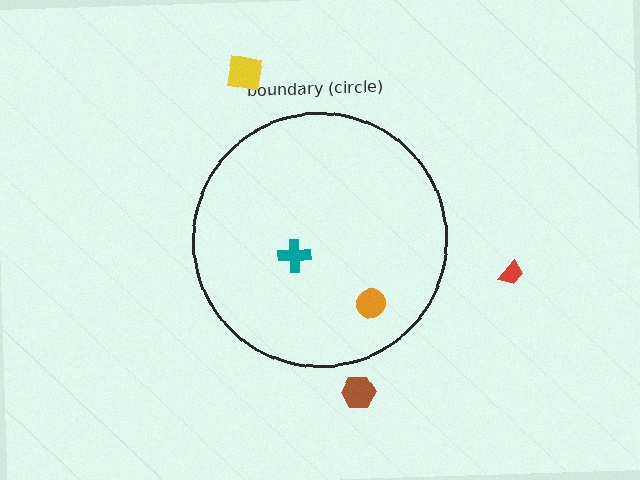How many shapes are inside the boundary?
2 inside, 3 outside.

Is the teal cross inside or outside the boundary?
Inside.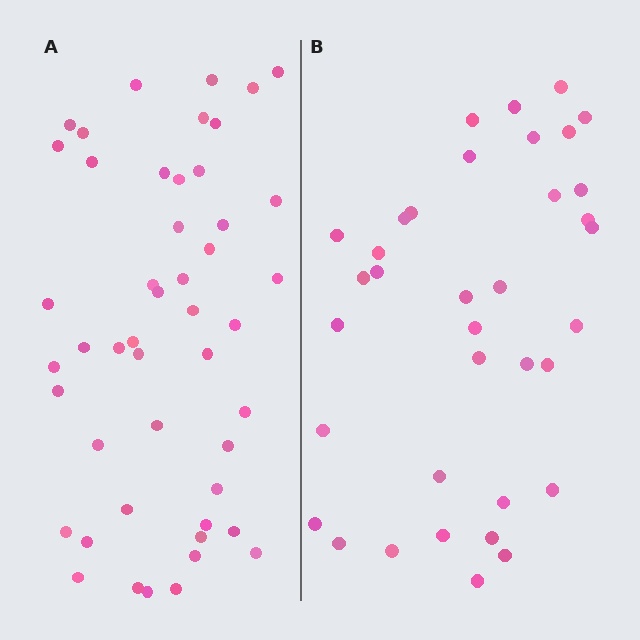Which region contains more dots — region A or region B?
Region A (the left region) has more dots.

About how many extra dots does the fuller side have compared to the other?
Region A has roughly 12 or so more dots than region B.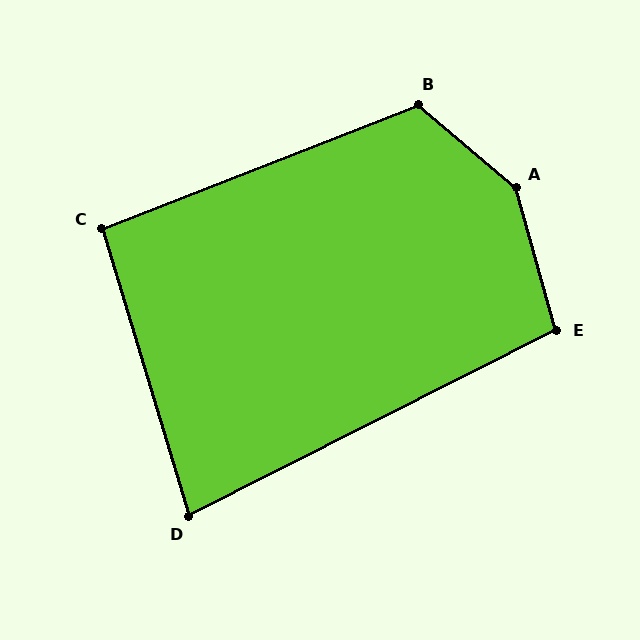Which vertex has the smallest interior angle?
D, at approximately 80 degrees.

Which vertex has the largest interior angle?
A, at approximately 146 degrees.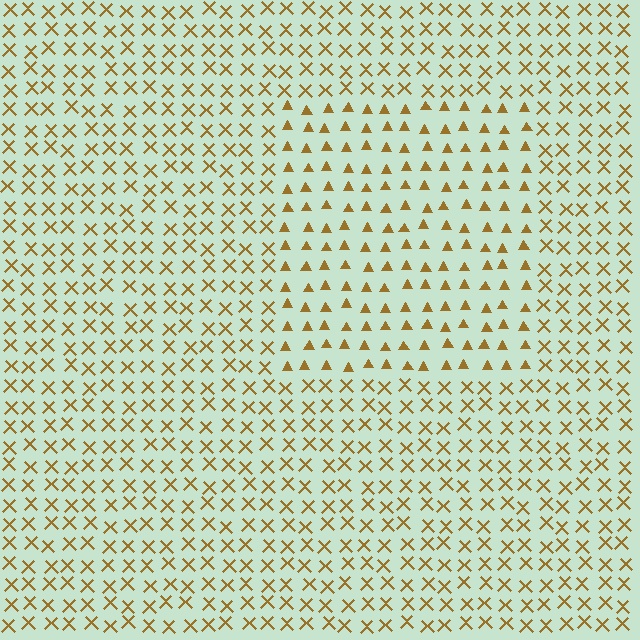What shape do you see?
I see a rectangle.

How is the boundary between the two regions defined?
The boundary is defined by a change in element shape: triangles inside vs. X marks outside. All elements share the same color and spacing.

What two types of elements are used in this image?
The image uses triangles inside the rectangle region and X marks outside it.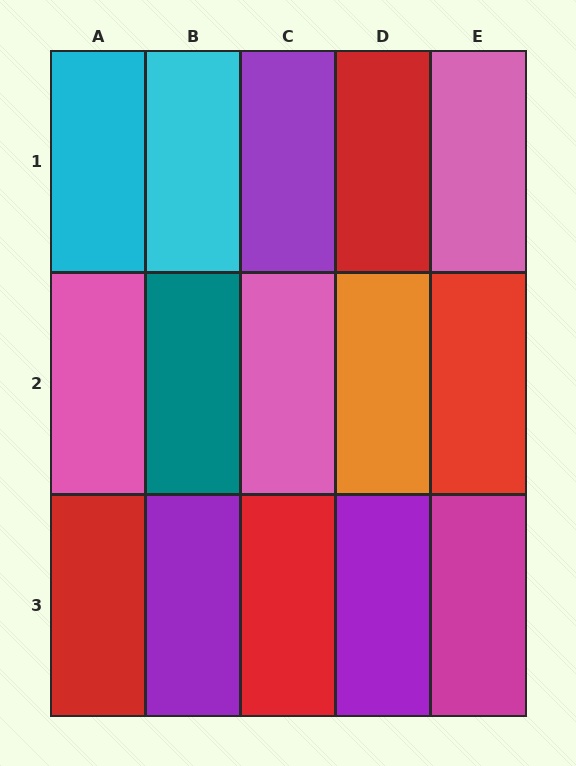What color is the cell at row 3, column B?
Purple.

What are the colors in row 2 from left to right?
Pink, teal, pink, orange, red.